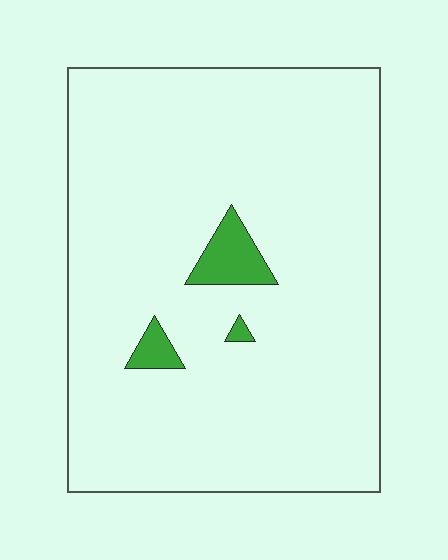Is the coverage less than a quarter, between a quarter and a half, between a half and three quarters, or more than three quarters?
Less than a quarter.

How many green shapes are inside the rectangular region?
3.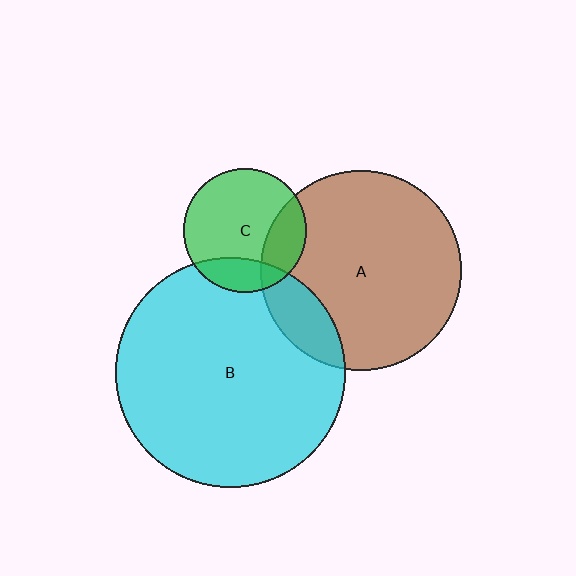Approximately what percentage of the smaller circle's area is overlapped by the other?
Approximately 15%.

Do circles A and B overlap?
Yes.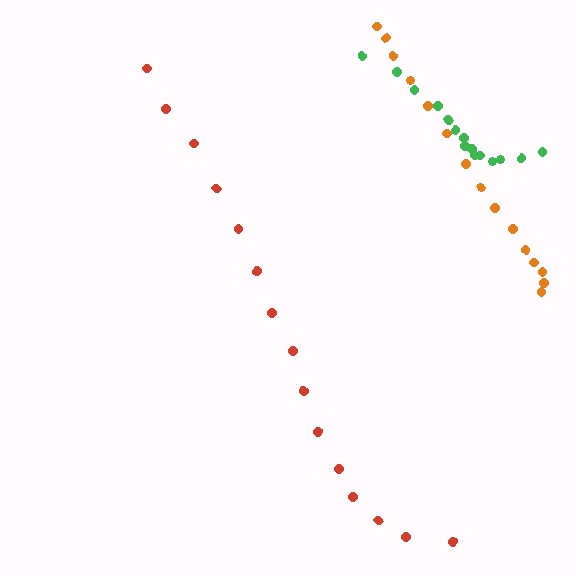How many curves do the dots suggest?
There are 3 distinct paths.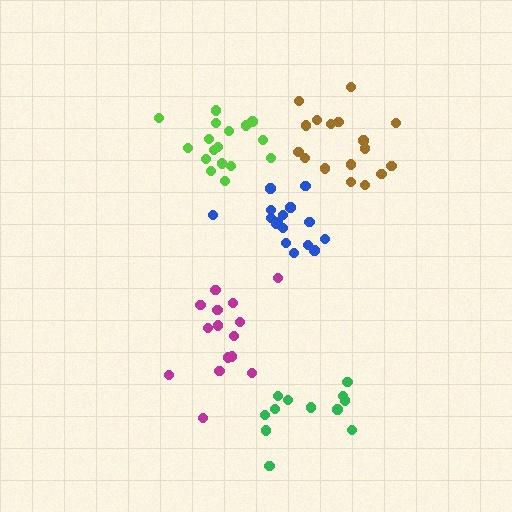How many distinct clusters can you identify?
There are 5 distinct clusters.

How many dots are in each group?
Group 1: 15 dots, Group 2: 17 dots, Group 3: 12 dots, Group 4: 17 dots, Group 5: 17 dots (78 total).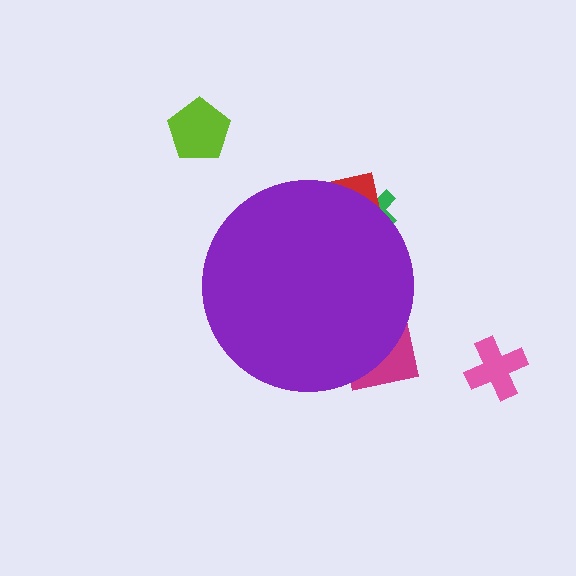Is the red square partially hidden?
Yes, the red square is partially hidden behind the purple circle.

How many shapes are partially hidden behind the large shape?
3 shapes are partially hidden.